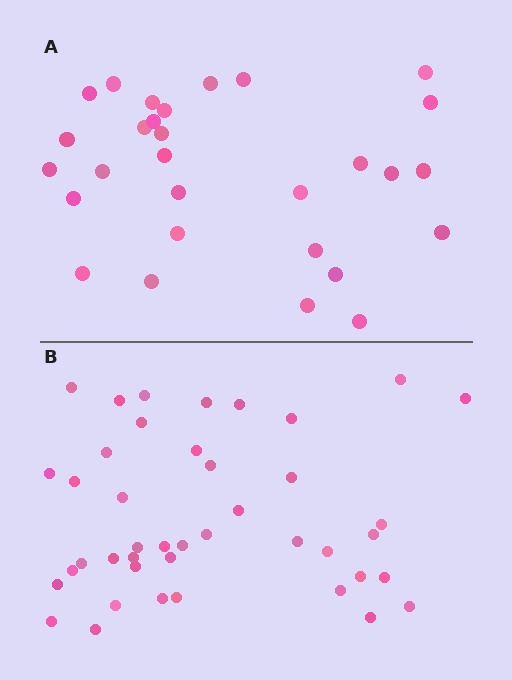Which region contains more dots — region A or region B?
Region B (the bottom region) has more dots.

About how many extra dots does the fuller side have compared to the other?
Region B has approximately 15 more dots than region A.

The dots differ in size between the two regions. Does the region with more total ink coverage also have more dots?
No. Region A has more total ink coverage because its dots are larger, but region B actually contains more individual dots. Total area can be misleading — the number of items is what matters here.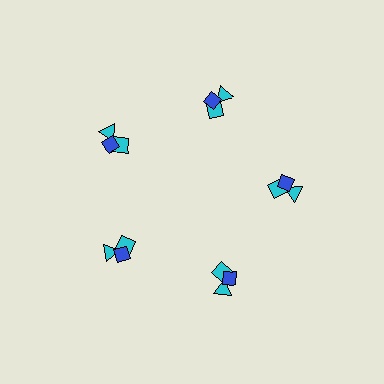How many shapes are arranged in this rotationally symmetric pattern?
There are 15 shapes, arranged in 5 groups of 3.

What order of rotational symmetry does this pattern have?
This pattern has 5-fold rotational symmetry.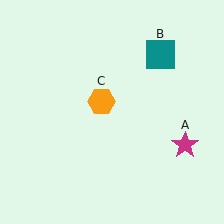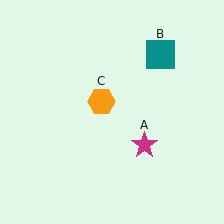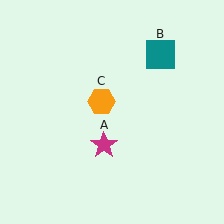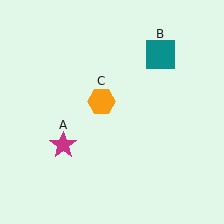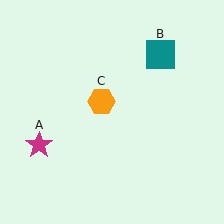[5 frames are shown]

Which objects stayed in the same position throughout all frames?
Teal square (object B) and orange hexagon (object C) remained stationary.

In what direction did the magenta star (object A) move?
The magenta star (object A) moved left.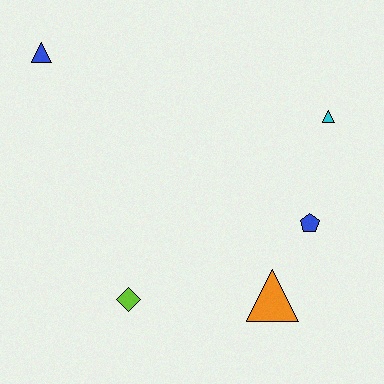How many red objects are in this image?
There are no red objects.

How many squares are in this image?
There are no squares.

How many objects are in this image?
There are 5 objects.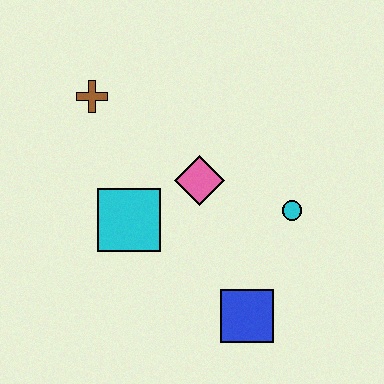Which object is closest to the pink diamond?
The cyan square is closest to the pink diamond.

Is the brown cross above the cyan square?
Yes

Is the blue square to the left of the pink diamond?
No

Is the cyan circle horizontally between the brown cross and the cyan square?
No